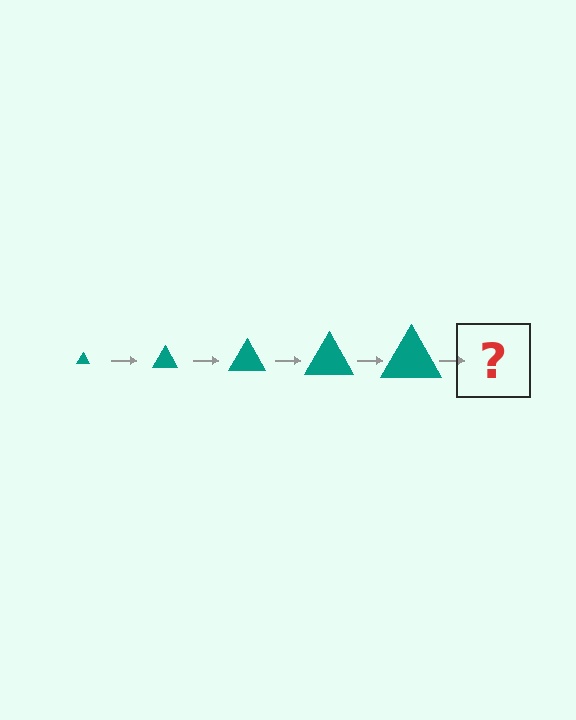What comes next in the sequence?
The next element should be a teal triangle, larger than the previous one.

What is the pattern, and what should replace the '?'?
The pattern is that the triangle gets progressively larger each step. The '?' should be a teal triangle, larger than the previous one.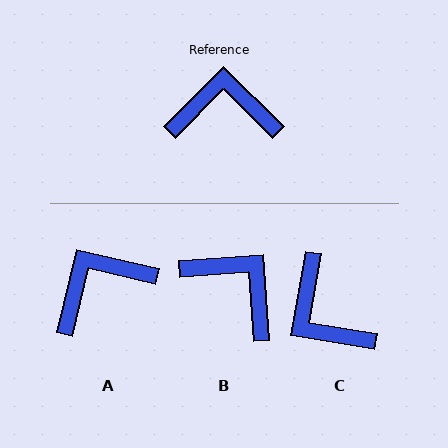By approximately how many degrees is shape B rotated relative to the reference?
Approximately 41 degrees clockwise.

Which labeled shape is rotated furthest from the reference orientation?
C, about 125 degrees away.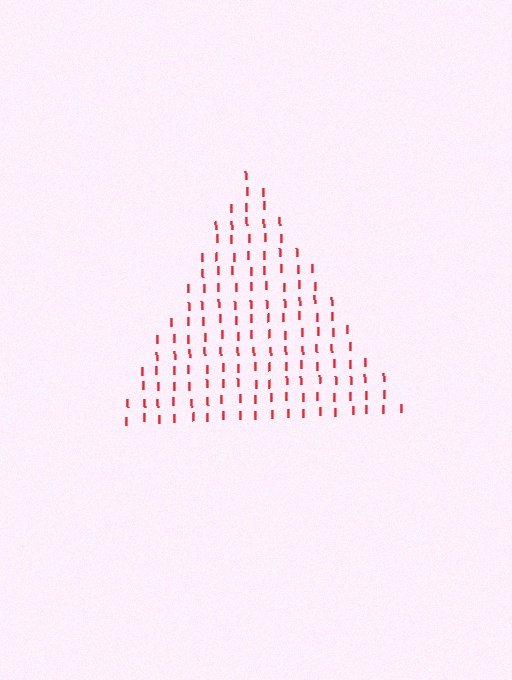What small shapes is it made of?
It is made of small letter I's.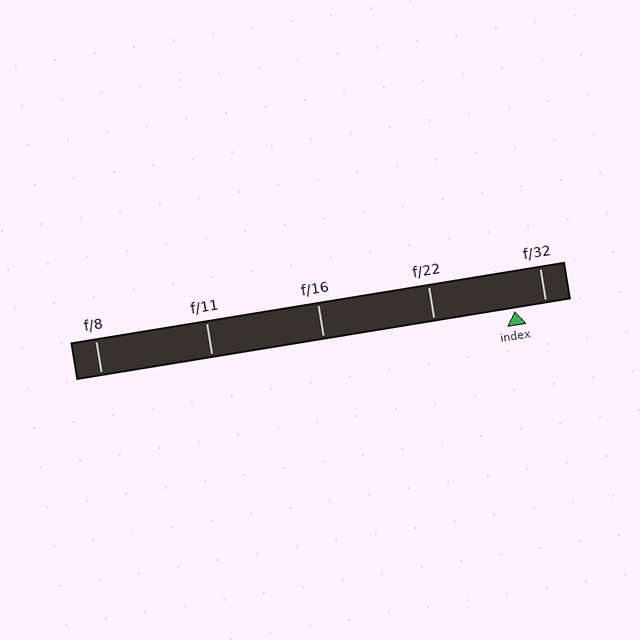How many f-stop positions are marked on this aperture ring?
There are 5 f-stop positions marked.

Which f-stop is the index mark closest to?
The index mark is closest to f/32.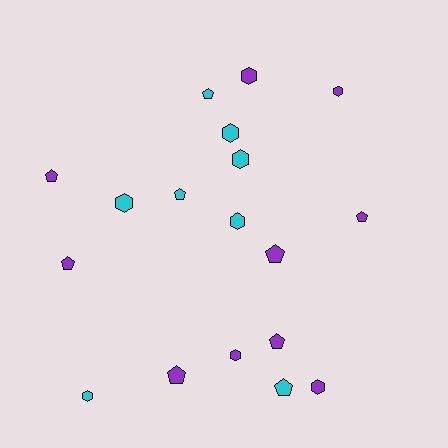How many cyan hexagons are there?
There are 5 cyan hexagons.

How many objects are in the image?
There are 18 objects.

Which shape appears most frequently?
Pentagon, with 9 objects.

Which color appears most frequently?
Purple, with 10 objects.